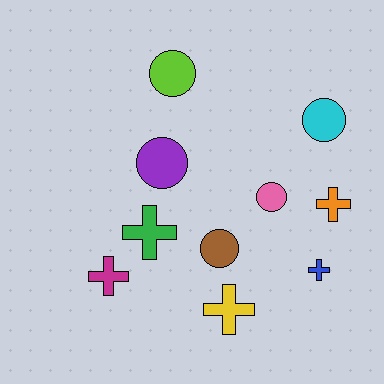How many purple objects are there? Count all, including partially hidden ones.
There is 1 purple object.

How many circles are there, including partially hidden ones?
There are 5 circles.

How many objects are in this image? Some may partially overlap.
There are 10 objects.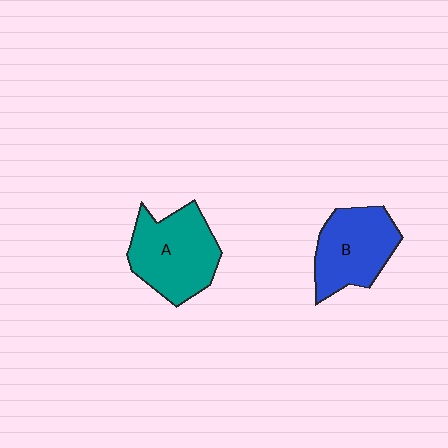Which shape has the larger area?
Shape A (teal).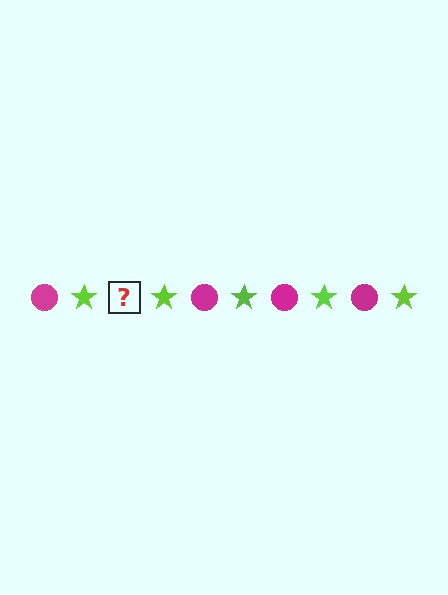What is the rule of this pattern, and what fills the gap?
The rule is that the pattern alternates between magenta circle and lime star. The gap should be filled with a magenta circle.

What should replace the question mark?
The question mark should be replaced with a magenta circle.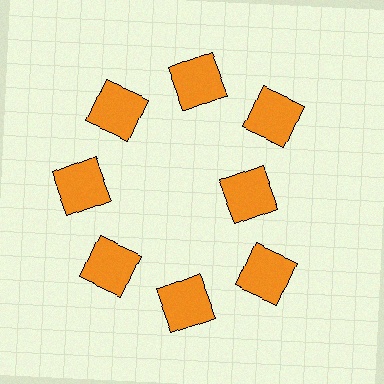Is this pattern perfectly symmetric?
No. The 8 orange squares are arranged in a ring, but one element near the 3 o'clock position is pulled inward toward the center, breaking the 8-fold rotational symmetry.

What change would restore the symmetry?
The symmetry would be restored by moving it outward, back onto the ring so that all 8 squares sit at equal angles and equal distance from the center.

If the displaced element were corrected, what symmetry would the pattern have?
It would have 8-fold rotational symmetry — the pattern would map onto itself every 45 degrees.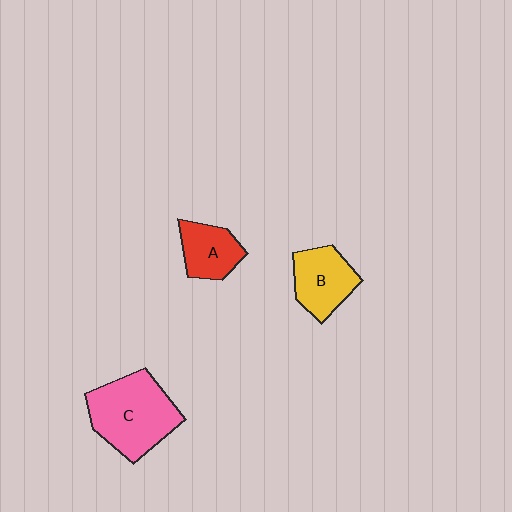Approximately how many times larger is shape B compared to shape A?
Approximately 1.2 times.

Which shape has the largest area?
Shape C (pink).